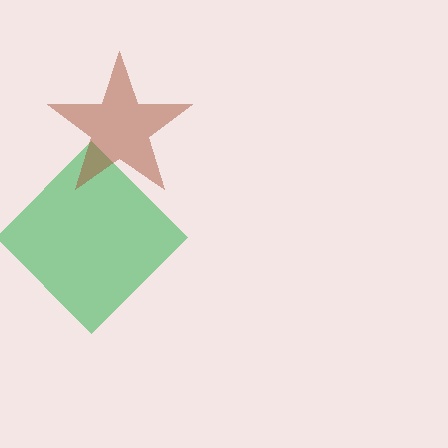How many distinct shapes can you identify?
There are 2 distinct shapes: a green diamond, a brown star.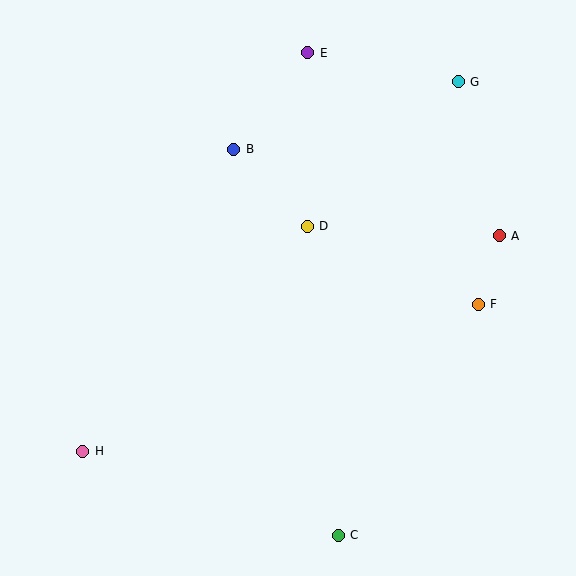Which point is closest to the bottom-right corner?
Point C is closest to the bottom-right corner.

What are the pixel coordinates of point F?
Point F is at (478, 304).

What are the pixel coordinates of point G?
Point G is at (458, 82).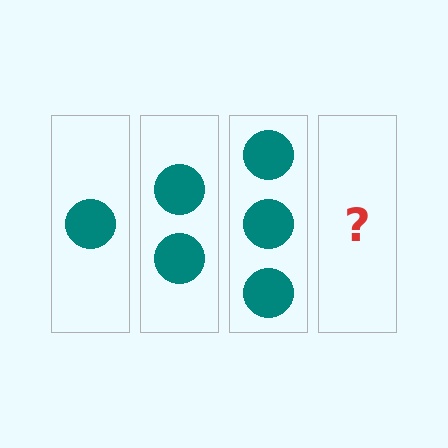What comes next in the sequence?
The next element should be 4 circles.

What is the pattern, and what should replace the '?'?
The pattern is that each step adds one more circle. The '?' should be 4 circles.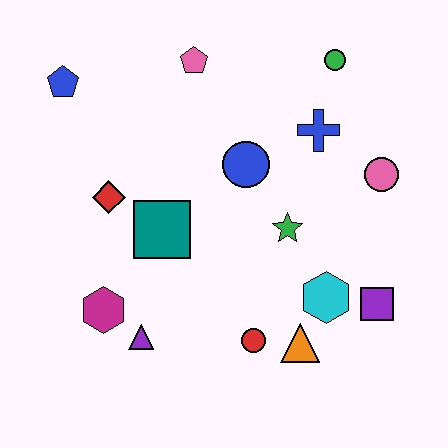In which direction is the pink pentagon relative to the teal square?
The pink pentagon is above the teal square.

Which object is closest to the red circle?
The orange triangle is closest to the red circle.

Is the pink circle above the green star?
Yes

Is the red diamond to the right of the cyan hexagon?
No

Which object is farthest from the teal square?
The green circle is farthest from the teal square.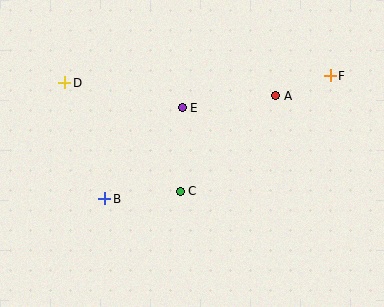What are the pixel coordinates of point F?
Point F is at (330, 76).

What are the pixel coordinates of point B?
Point B is at (105, 199).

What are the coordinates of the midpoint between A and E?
The midpoint between A and E is at (229, 102).